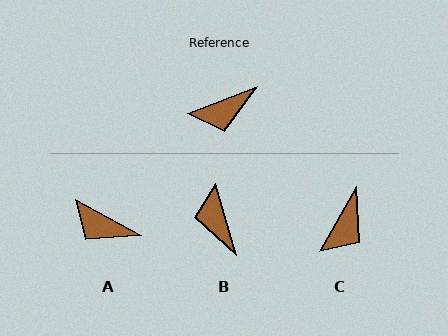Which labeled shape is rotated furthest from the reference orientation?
B, about 95 degrees away.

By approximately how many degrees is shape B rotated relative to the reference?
Approximately 95 degrees clockwise.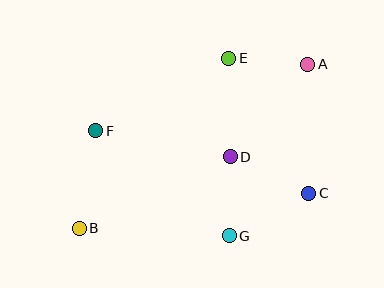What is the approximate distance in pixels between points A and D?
The distance between A and D is approximately 121 pixels.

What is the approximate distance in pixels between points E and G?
The distance between E and G is approximately 178 pixels.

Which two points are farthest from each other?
Points A and B are farthest from each other.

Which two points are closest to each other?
Points D and G are closest to each other.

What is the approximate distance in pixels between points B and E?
The distance between B and E is approximately 226 pixels.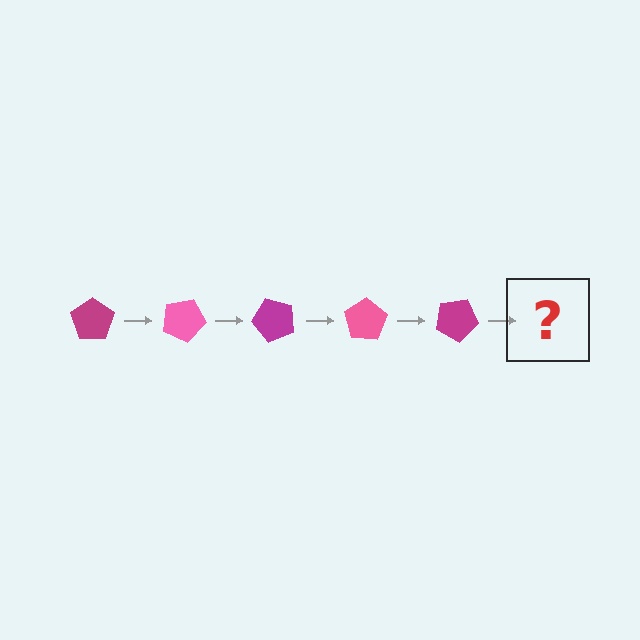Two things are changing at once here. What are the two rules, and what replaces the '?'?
The two rules are that it rotates 25 degrees each step and the color cycles through magenta and pink. The '?' should be a pink pentagon, rotated 125 degrees from the start.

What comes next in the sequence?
The next element should be a pink pentagon, rotated 125 degrees from the start.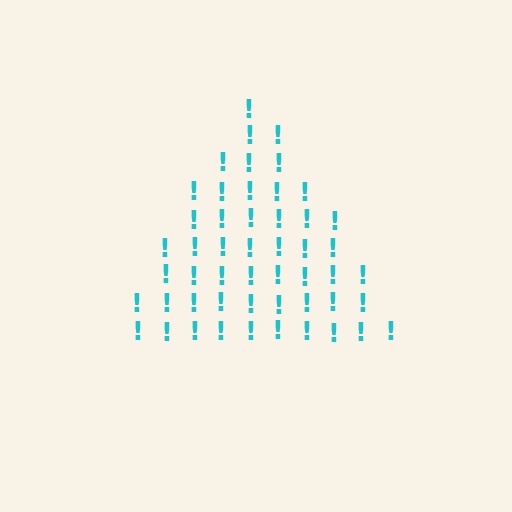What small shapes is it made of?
It is made of small exclamation marks.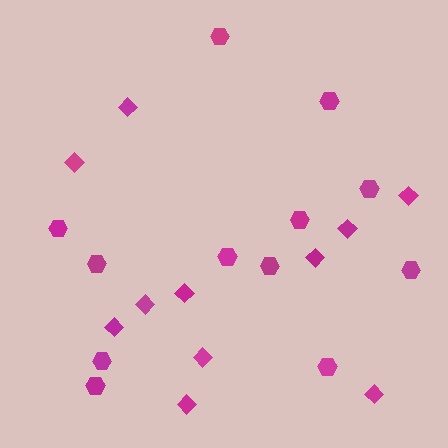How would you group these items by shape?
There are 2 groups: one group of hexagons (12) and one group of diamonds (11).